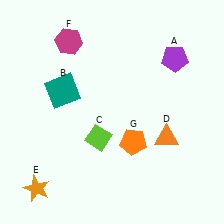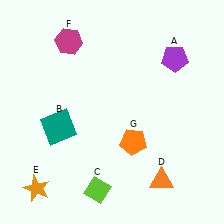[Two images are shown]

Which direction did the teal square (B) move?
The teal square (B) moved down.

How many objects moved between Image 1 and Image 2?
3 objects moved between the two images.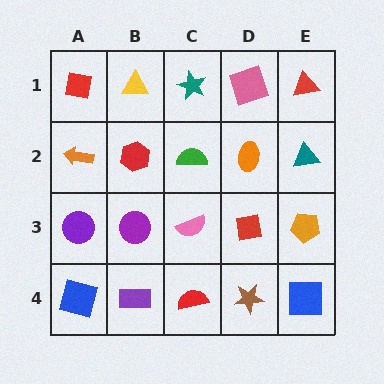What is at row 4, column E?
A blue square.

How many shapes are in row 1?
5 shapes.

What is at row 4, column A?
A blue square.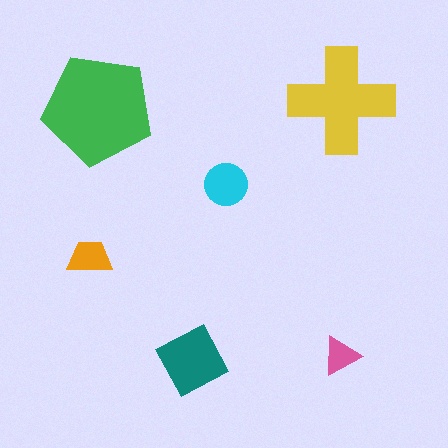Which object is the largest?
The green pentagon.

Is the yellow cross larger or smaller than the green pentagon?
Smaller.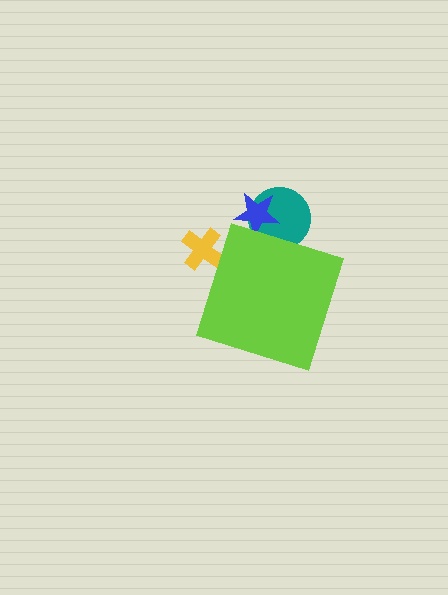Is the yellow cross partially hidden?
Yes, the yellow cross is partially hidden behind the lime diamond.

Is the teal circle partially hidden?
Yes, the teal circle is partially hidden behind the lime diamond.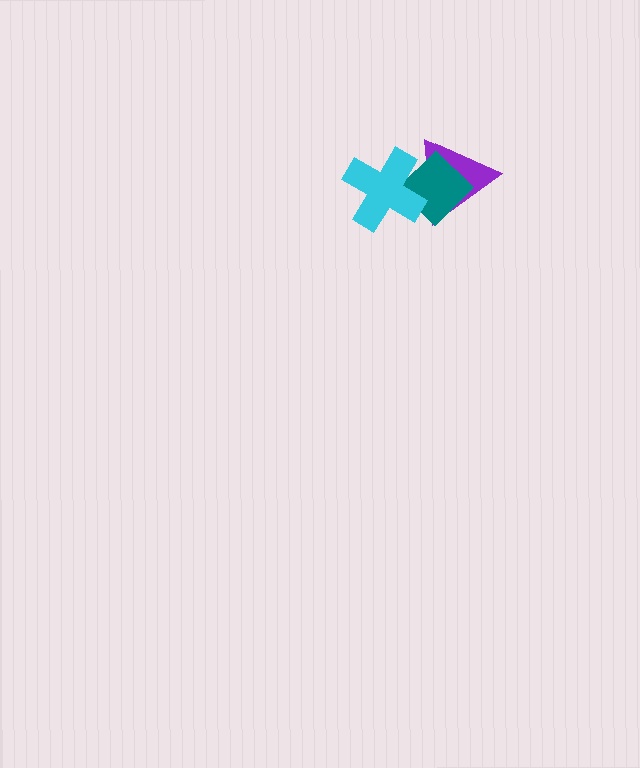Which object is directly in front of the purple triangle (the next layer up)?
The teal diamond is directly in front of the purple triangle.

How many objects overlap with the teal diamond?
2 objects overlap with the teal diamond.